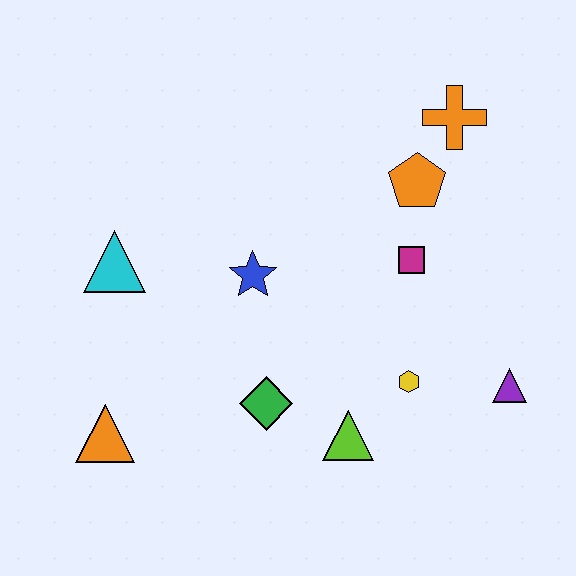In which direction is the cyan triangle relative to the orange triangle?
The cyan triangle is above the orange triangle.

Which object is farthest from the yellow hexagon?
The cyan triangle is farthest from the yellow hexagon.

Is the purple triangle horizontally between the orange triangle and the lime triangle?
No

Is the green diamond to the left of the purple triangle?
Yes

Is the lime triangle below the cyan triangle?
Yes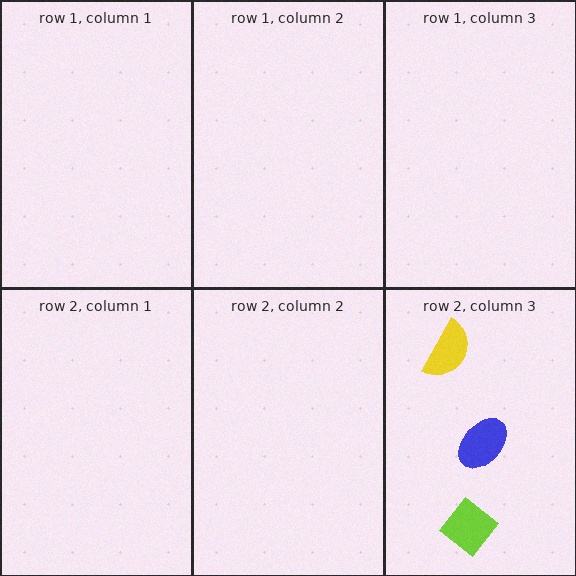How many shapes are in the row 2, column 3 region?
3.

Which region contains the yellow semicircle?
The row 2, column 3 region.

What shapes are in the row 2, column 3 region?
The lime diamond, the blue ellipse, the yellow semicircle.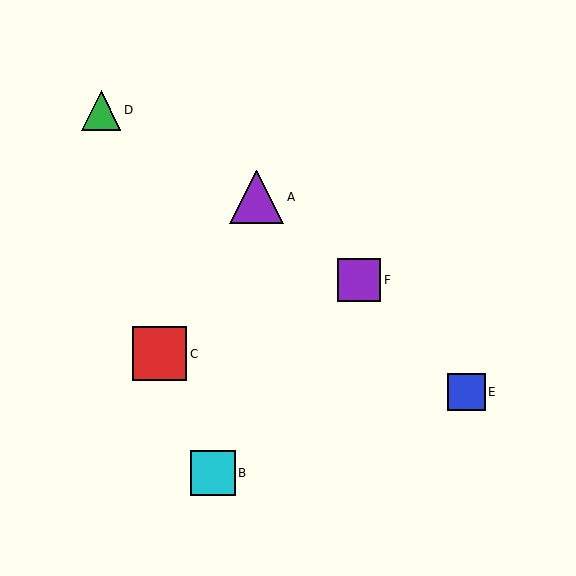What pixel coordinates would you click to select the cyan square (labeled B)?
Click at (213, 473) to select the cyan square B.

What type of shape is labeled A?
Shape A is a purple triangle.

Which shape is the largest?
The red square (labeled C) is the largest.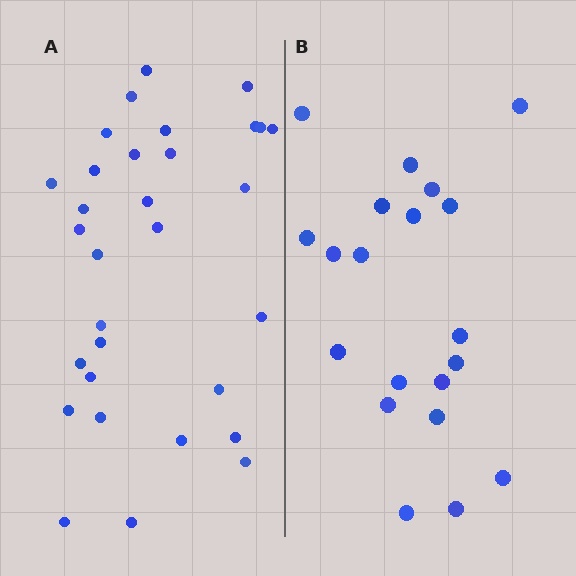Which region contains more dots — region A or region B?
Region A (the left region) has more dots.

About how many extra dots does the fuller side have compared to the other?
Region A has roughly 12 or so more dots than region B.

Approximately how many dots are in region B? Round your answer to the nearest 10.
About 20 dots.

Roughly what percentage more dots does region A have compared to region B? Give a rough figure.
About 55% more.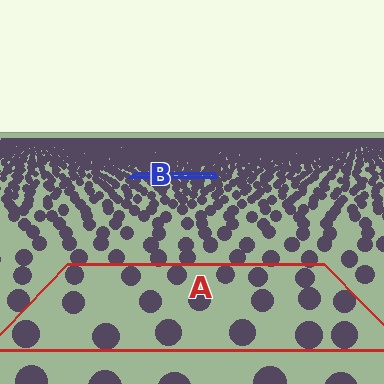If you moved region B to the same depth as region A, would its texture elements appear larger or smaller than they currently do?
They would appear larger. At a closer depth, the same texture elements are projected at a bigger on-screen size.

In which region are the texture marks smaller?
The texture marks are smaller in region B, because it is farther away.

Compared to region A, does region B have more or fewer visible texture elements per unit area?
Region B has more texture elements per unit area — they are packed more densely because it is farther away.